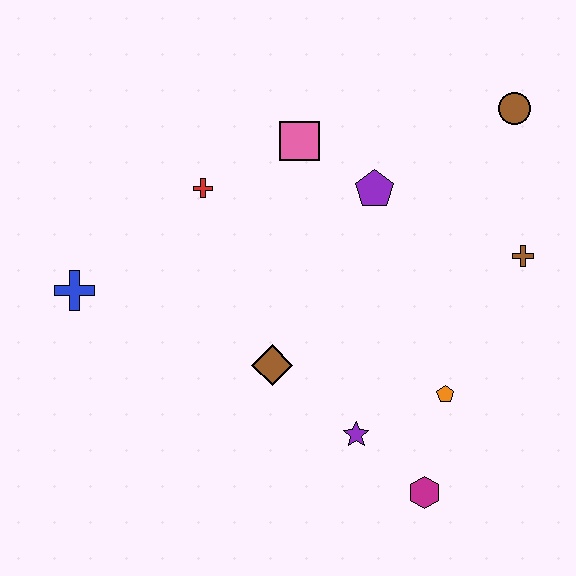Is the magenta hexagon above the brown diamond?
No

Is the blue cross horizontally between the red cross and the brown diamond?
No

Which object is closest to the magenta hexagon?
The purple star is closest to the magenta hexagon.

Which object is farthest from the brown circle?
The blue cross is farthest from the brown circle.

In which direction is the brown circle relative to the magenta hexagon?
The brown circle is above the magenta hexagon.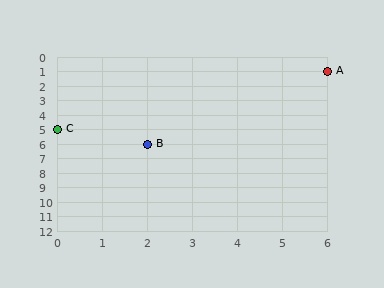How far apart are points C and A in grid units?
Points C and A are 6 columns and 4 rows apart (about 7.2 grid units diagonally).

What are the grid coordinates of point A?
Point A is at grid coordinates (6, 1).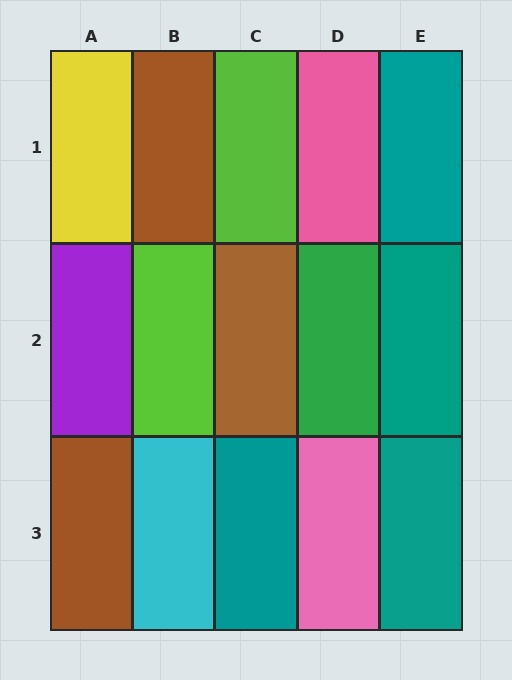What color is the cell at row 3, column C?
Teal.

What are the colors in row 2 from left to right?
Purple, lime, brown, green, teal.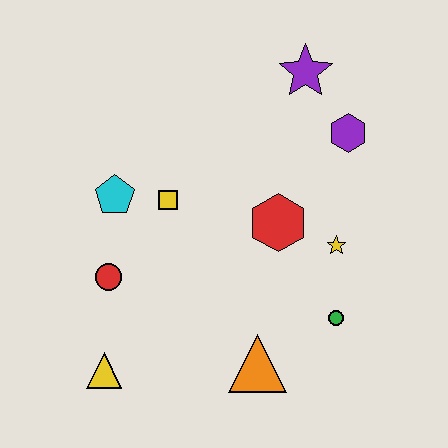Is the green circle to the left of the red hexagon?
No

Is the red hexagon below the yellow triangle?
No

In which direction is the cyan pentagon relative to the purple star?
The cyan pentagon is to the left of the purple star.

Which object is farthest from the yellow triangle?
The purple star is farthest from the yellow triangle.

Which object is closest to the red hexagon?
The yellow star is closest to the red hexagon.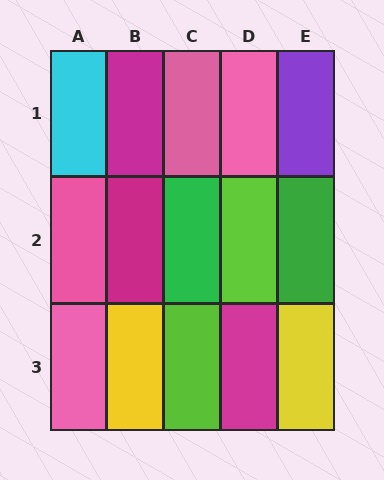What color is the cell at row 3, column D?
Magenta.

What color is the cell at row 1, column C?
Pink.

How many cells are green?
2 cells are green.